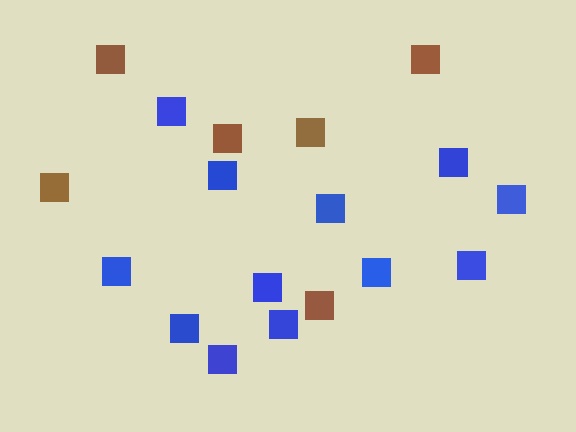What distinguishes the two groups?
There are 2 groups: one group of brown squares (6) and one group of blue squares (12).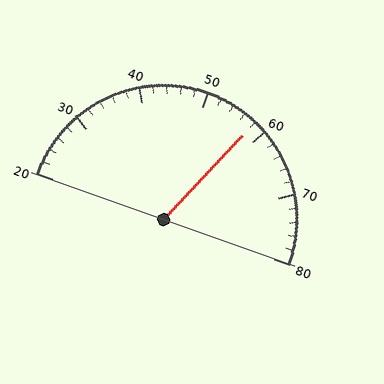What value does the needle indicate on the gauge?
The needle indicates approximately 58.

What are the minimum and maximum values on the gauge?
The gauge ranges from 20 to 80.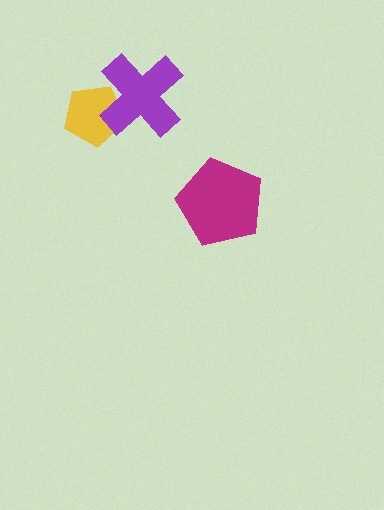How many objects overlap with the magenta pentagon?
0 objects overlap with the magenta pentagon.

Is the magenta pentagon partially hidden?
No, no other shape covers it.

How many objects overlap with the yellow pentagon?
1 object overlaps with the yellow pentagon.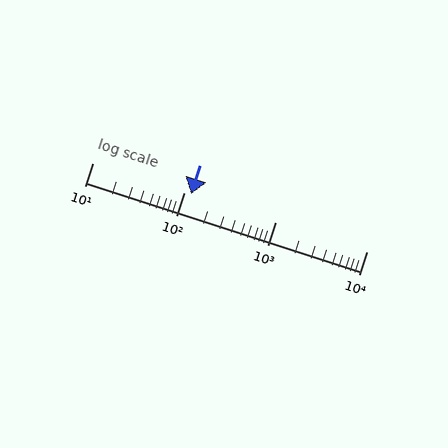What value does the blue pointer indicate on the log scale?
The pointer indicates approximately 120.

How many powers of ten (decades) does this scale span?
The scale spans 3 decades, from 10 to 10000.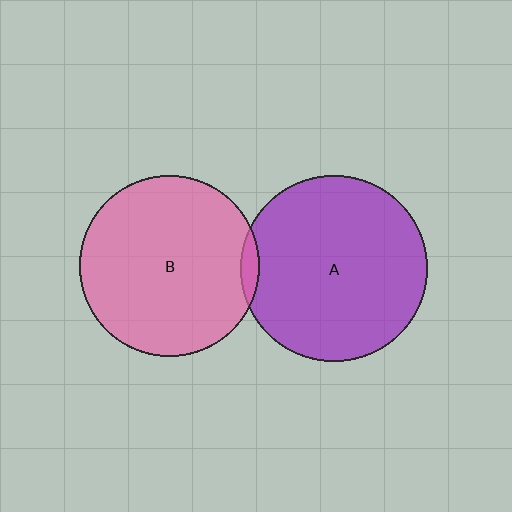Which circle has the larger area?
Circle A (purple).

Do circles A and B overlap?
Yes.